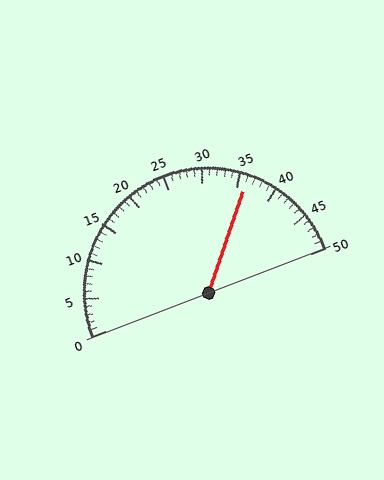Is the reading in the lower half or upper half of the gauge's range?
The reading is in the upper half of the range (0 to 50).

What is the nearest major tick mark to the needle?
The nearest major tick mark is 35.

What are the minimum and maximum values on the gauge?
The gauge ranges from 0 to 50.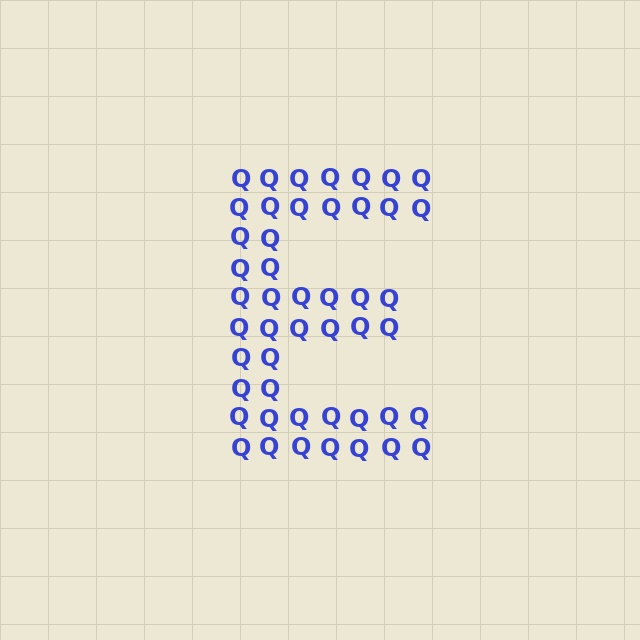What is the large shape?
The large shape is the letter E.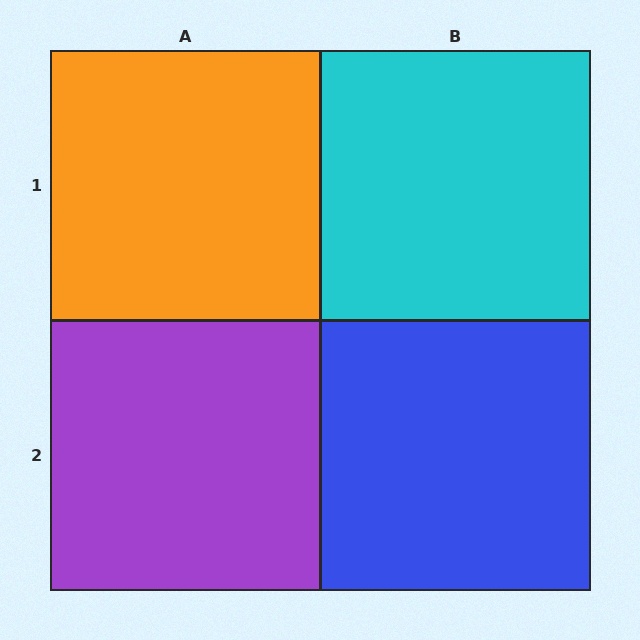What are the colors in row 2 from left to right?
Purple, blue.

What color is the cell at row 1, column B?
Cyan.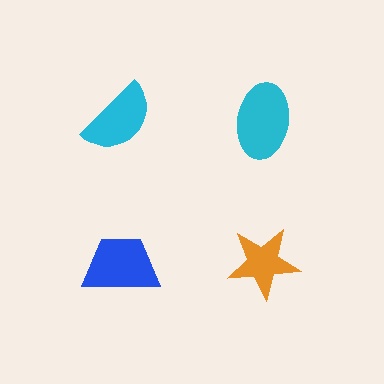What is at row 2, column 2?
An orange star.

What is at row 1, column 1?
A cyan semicircle.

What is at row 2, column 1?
A blue trapezoid.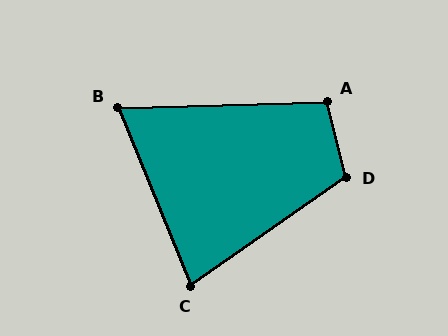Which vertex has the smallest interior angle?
B, at approximately 69 degrees.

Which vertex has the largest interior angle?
D, at approximately 111 degrees.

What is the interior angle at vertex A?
Approximately 102 degrees (obtuse).